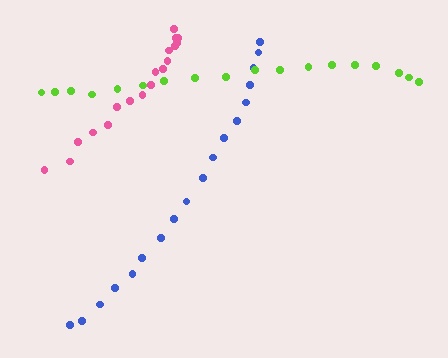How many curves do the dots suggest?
There are 3 distinct paths.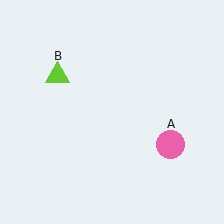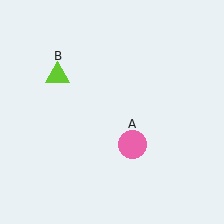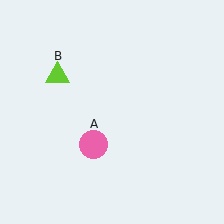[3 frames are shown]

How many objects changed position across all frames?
1 object changed position: pink circle (object A).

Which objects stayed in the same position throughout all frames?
Lime triangle (object B) remained stationary.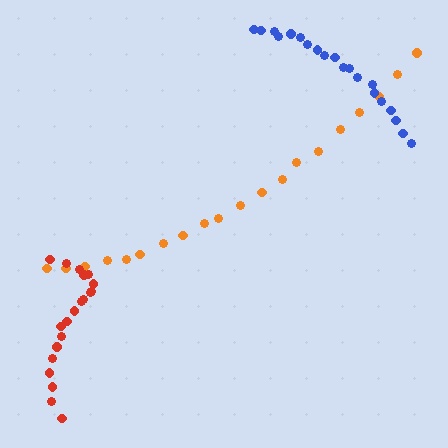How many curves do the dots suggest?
There are 3 distinct paths.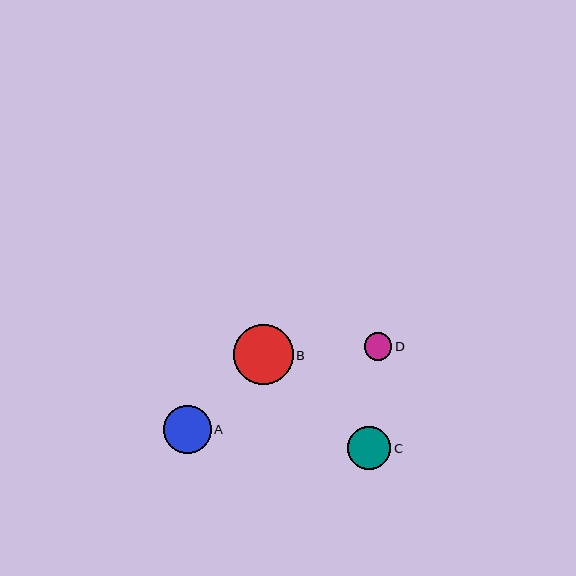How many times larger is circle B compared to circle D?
Circle B is approximately 2.2 times the size of circle D.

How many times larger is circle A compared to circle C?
Circle A is approximately 1.1 times the size of circle C.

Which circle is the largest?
Circle B is the largest with a size of approximately 60 pixels.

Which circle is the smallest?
Circle D is the smallest with a size of approximately 28 pixels.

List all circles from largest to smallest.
From largest to smallest: B, A, C, D.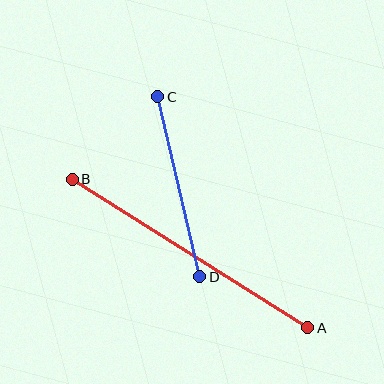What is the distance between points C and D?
The distance is approximately 185 pixels.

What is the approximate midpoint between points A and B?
The midpoint is at approximately (190, 254) pixels.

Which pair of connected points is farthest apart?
Points A and B are farthest apart.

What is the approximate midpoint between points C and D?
The midpoint is at approximately (179, 187) pixels.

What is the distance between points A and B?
The distance is approximately 278 pixels.